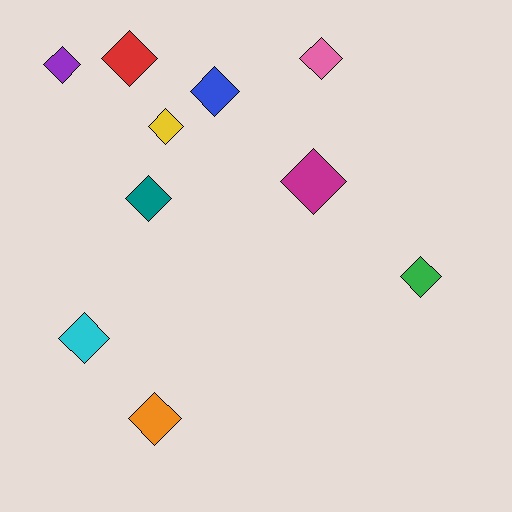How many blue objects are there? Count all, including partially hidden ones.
There is 1 blue object.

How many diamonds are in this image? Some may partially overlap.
There are 10 diamonds.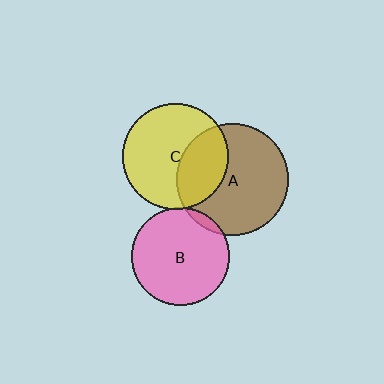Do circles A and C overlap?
Yes.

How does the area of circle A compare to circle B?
Approximately 1.3 times.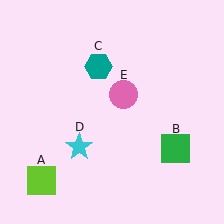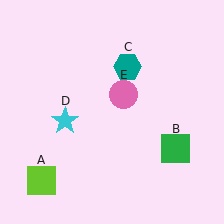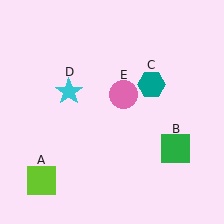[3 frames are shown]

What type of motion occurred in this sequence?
The teal hexagon (object C), cyan star (object D) rotated clockwise around the center of the scene.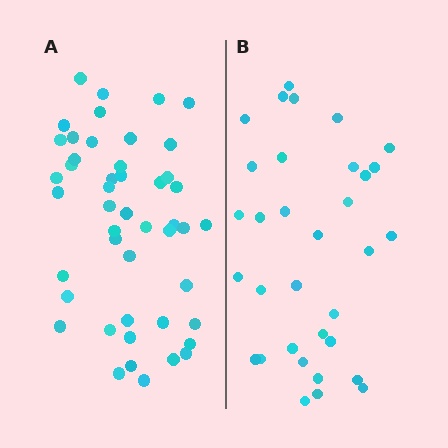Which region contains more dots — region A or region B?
Region A (the left region) has more dots.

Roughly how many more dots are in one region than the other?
Region A has approximately 15 more dots than region B.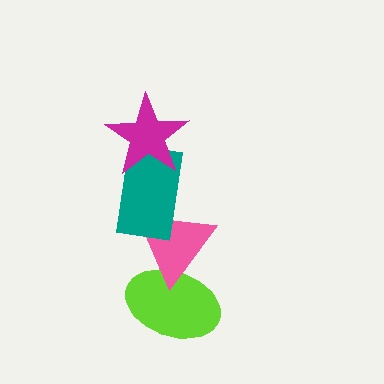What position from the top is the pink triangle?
The pink triangle is 3rd from the top.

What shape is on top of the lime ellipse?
The pink triangle is on top of the lime ellipse.